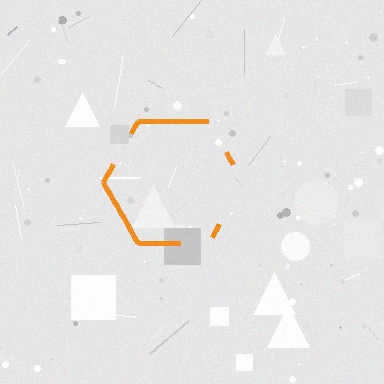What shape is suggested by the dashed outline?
The dashed outline suggests a hexagon.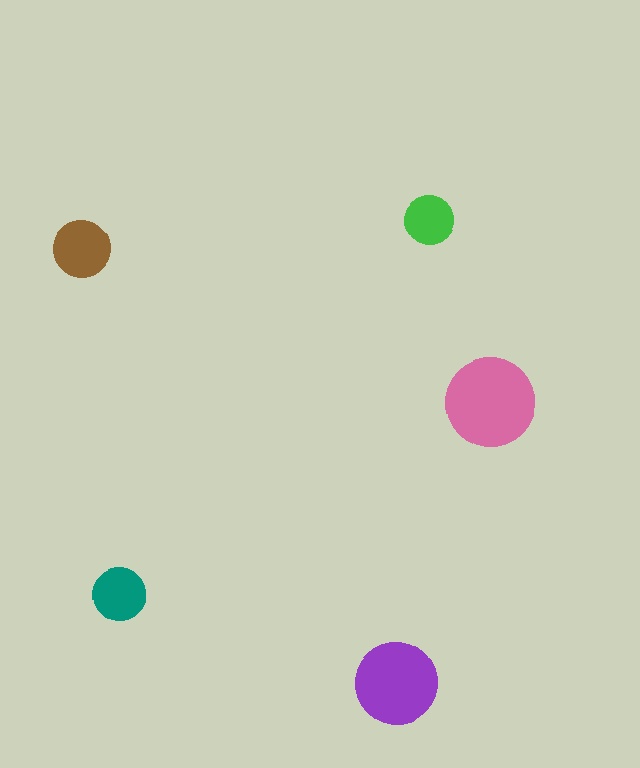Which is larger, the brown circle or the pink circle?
The pink one.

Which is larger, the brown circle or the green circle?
The brown one.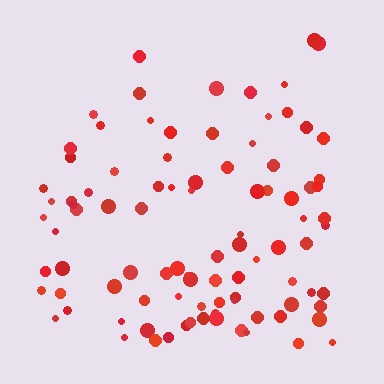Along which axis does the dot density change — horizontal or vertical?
Vertical.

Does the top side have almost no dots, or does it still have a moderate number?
Still a moderate number, just noticeably fewer than the bottom.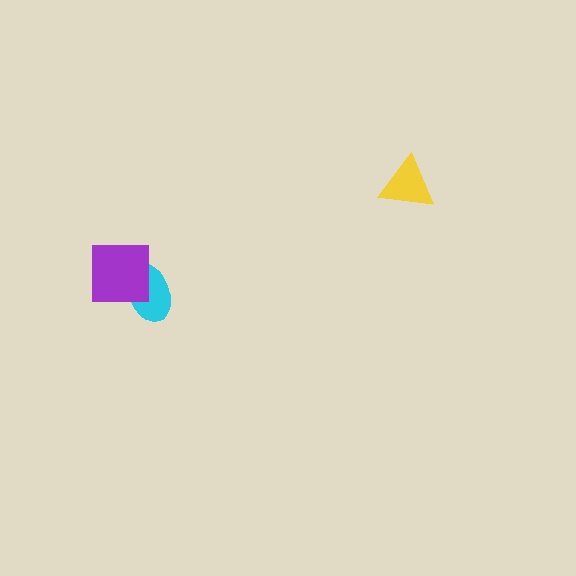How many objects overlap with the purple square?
1 object overlaps with the purple square.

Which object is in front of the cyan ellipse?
The purple square is in front of the cyan ellipse.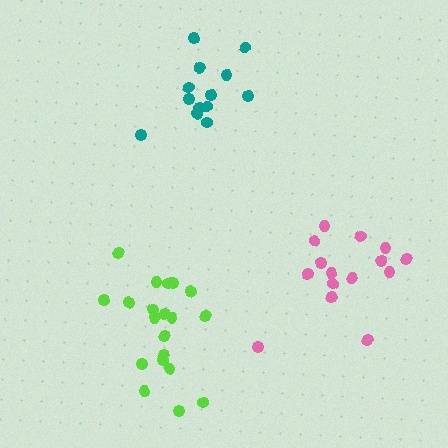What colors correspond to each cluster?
The clusters are colored: lime, teal, pink.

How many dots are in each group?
Group 1: 20 dots, Group 2: 14 dots, Group 3: 15 dots (49 total).